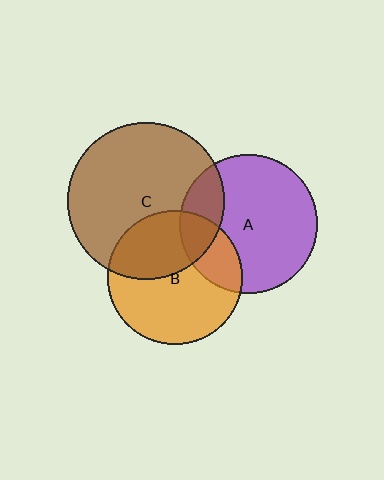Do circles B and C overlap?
Yes.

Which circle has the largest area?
Circle C (brown).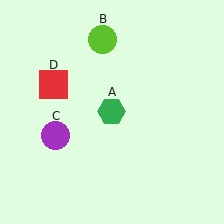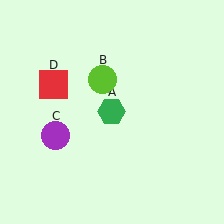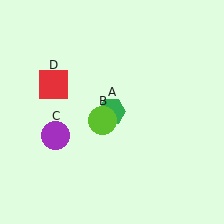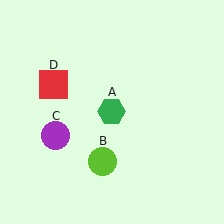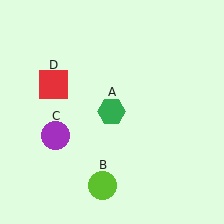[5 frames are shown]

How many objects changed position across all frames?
1 object changed position: lime circle (object B).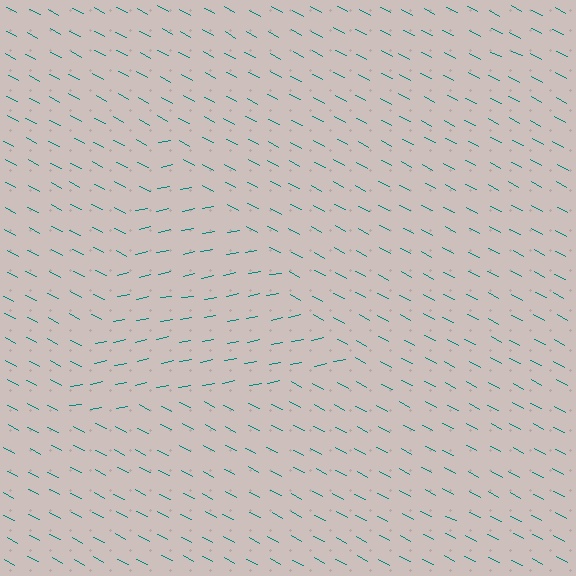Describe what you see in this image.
The image is filled with small teal line segments. A triangle region in the image has lines oriented differently from the surrounding lines, creating a visible texture boundary.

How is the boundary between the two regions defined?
The boundary is defined purely by a change in line orientation (approximately 39 degrees difference). All lines are the same color and thickness.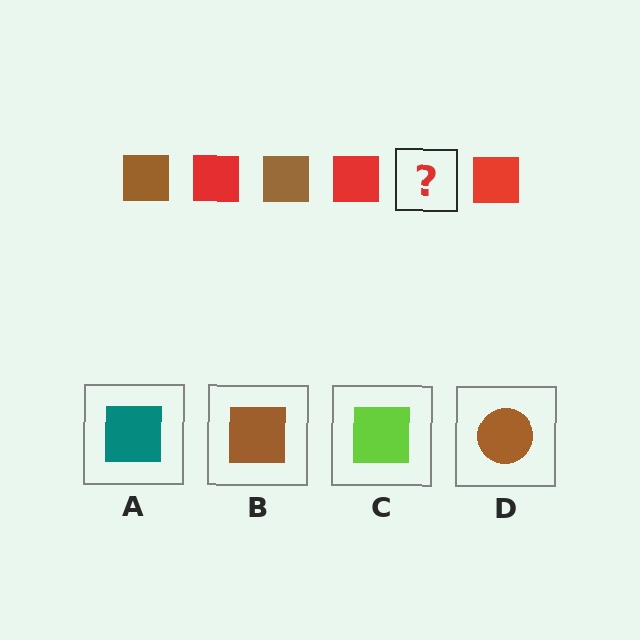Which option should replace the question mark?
Option B.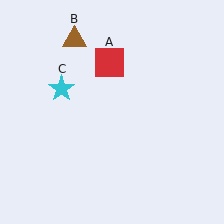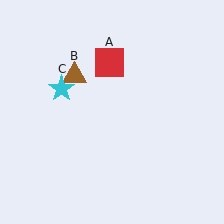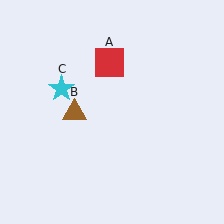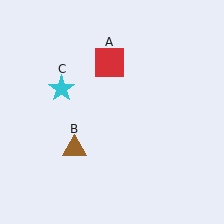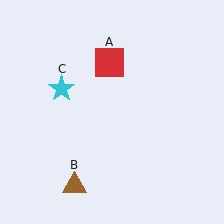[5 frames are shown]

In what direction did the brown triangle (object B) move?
The brown triangle (object B) moved down.